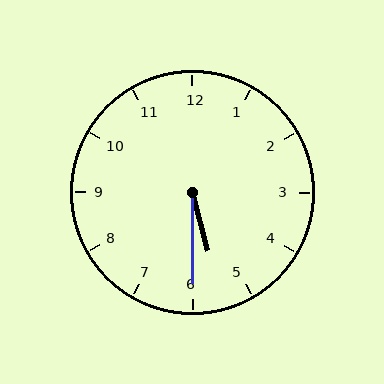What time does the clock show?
5:30.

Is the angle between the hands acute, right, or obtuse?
It is acute.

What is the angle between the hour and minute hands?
Approximately 15 degrees.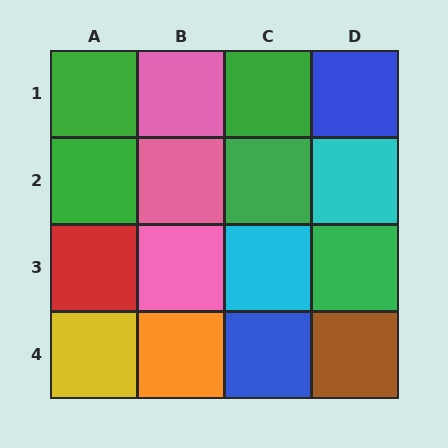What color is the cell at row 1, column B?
Pink.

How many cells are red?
1 cell is red.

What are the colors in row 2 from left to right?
Green, pink, green, cyan.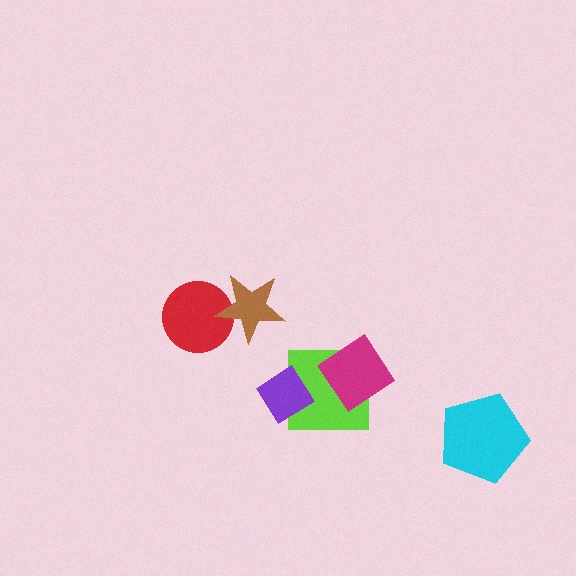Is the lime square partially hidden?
Yes, it is partially covered by another shape.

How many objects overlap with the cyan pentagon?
0 objects overlap with the cyan pentagon.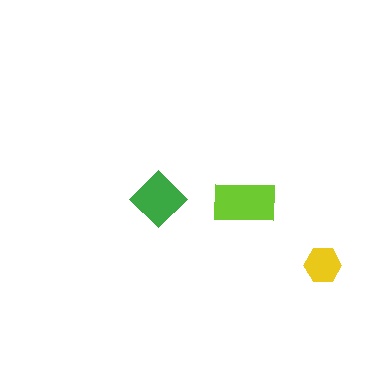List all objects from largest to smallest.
The lime rectangle, the green diamond, the yellow hexagon.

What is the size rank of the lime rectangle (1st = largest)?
1st.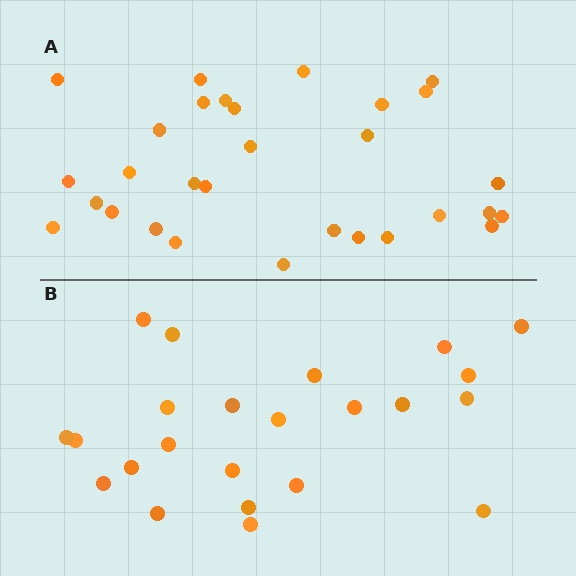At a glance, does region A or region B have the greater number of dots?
Region A (the top region) has more dots.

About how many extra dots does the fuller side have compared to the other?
Region A has roughly 8 or so more dots than region B.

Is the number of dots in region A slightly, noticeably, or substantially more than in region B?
Region A has noticeably more, but not dramatically so. The ratio is roughly 1.3 to 1.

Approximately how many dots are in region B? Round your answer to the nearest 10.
About 20 dots. (The exact count is 23, which rounds to 20.)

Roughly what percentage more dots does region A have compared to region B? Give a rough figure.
About 30% more.